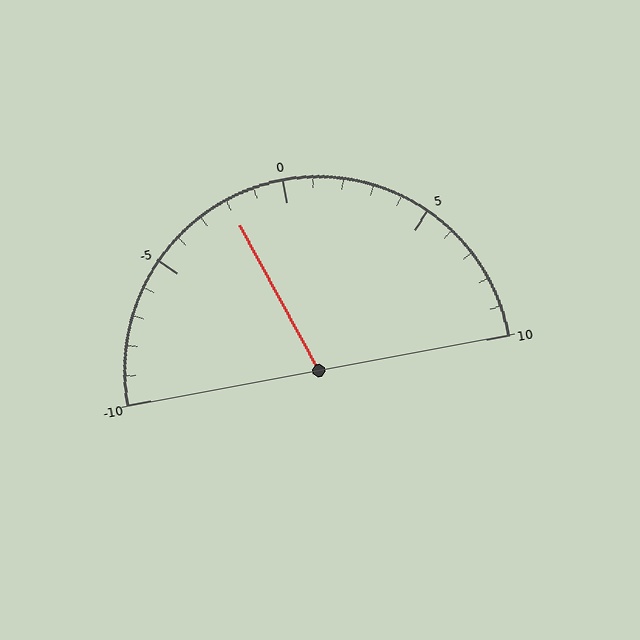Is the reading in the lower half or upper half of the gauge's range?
The reading is in the lower half of the range (-10 to 10).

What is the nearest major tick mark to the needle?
The nearest major tick mark is 0.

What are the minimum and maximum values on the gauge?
The gauge ranges from -10 to 10.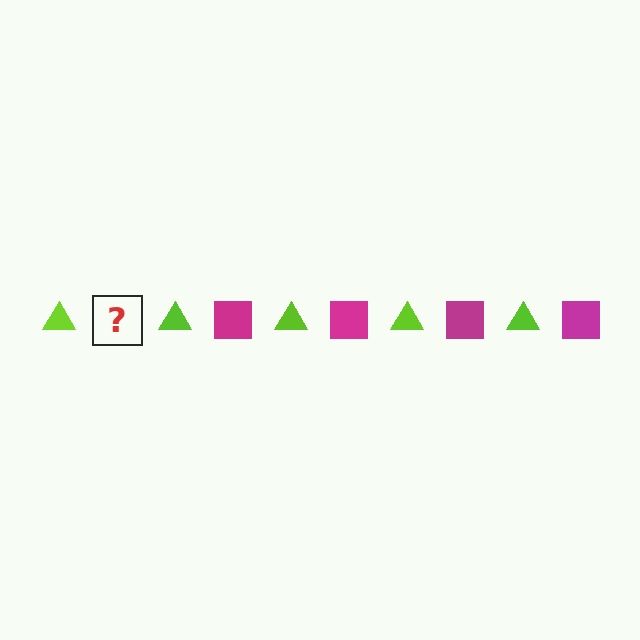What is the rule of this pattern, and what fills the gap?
The rule is that the pattern alternates between lime triangle and magenta square. The gap should be filled with a magenta square.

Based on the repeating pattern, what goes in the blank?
The blank should be a magenta square.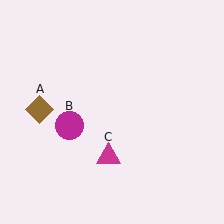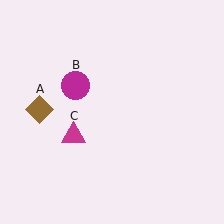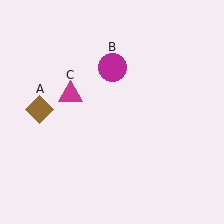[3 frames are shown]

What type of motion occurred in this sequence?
The magenta circle (object B), magenta triangle (object C) rotated clockwise around the center of the scene.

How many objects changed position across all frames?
2 objects changed position: magenta circle (object B), magenta triangle (object C).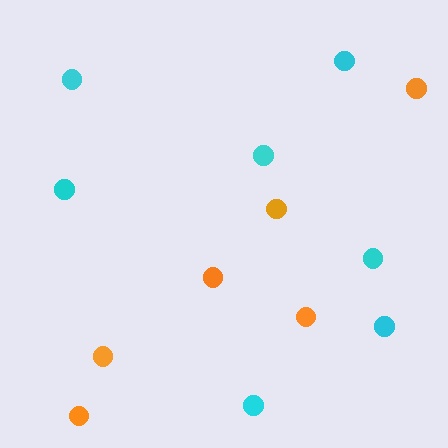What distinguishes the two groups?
There are 2 groups: one group of cyan circles (7) and one group of orange circles (6).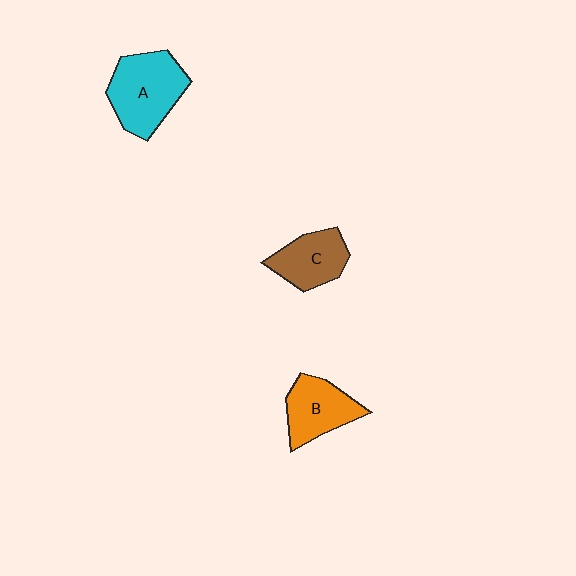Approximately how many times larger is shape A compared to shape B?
Approximately 1.4 times.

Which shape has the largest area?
Shape A (cyan).